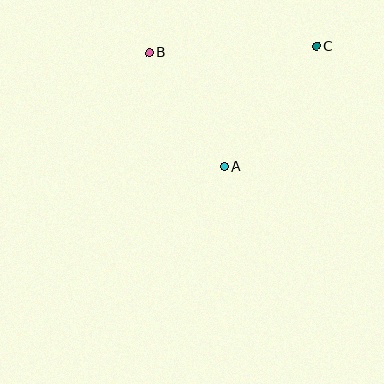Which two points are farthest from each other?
Points B and C are farthest from each other.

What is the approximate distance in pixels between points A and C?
The distance between A and C is approximately 151 pixels.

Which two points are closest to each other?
Points A and B are closest to each other.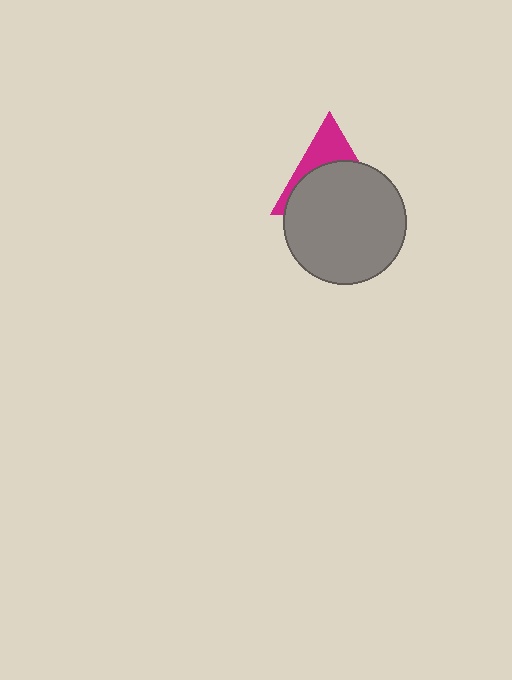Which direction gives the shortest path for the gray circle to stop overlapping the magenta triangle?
Moving down gives the shortest separation.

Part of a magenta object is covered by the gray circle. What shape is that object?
It is a triangle.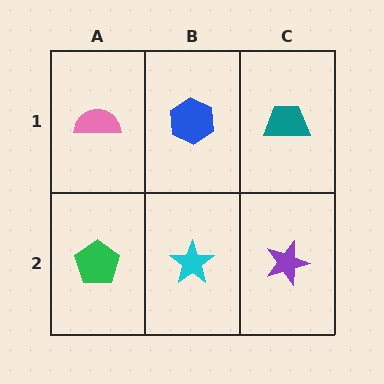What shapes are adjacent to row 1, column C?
A purple star (row 2, column C), a blue hexagon (row 1, column B).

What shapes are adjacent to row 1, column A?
A green pentagon (row 2, column A), a blue hexagon (row 1, column B).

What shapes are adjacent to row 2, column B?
A blue hexagon (row 1, column B), a green pentagon (row 2, column A), a purple star (row 2, column C).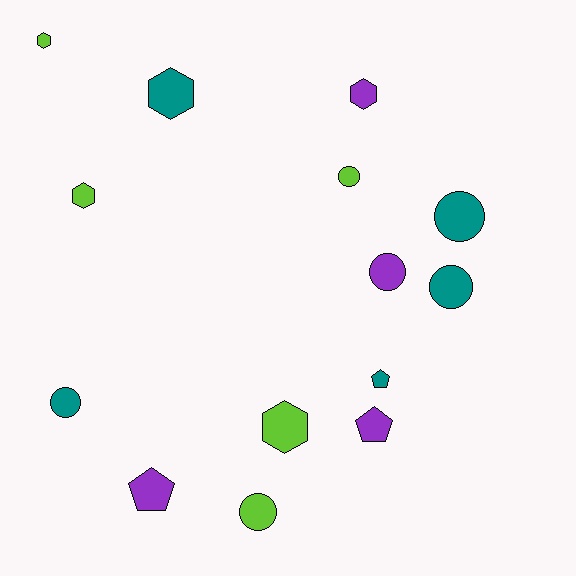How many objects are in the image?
There are 14 objects.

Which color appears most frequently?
Teal, with 5 objects.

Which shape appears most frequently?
Circle, with 6 objects.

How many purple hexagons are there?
There is 1 purple hexagon.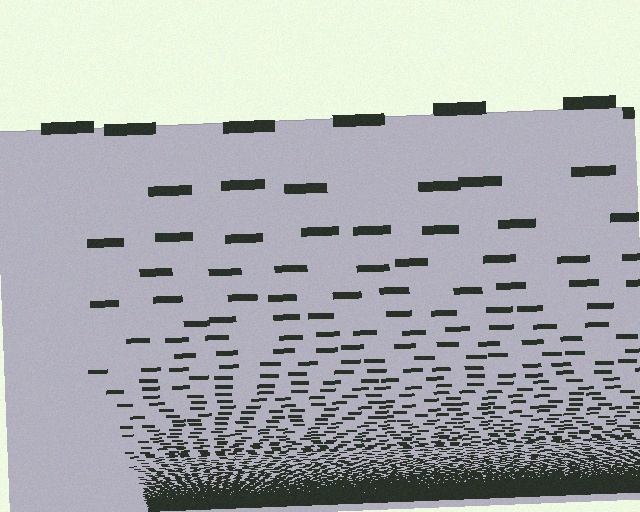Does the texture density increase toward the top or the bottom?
Density increases toward the bottom.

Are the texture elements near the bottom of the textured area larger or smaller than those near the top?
Smaller. The gradient is inverted — elements near the bottom are smaller and denser.